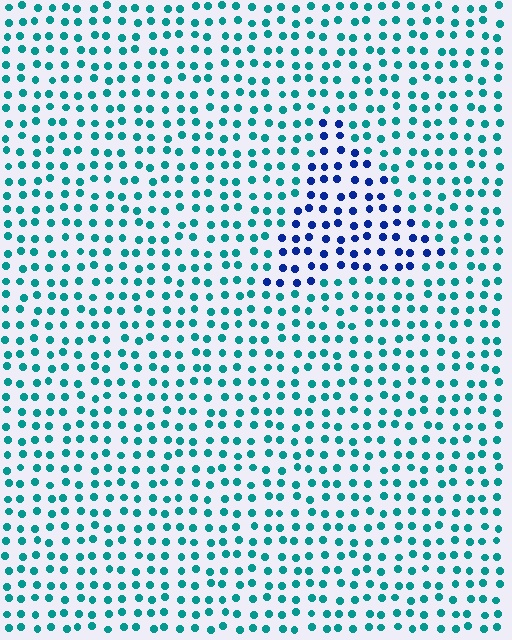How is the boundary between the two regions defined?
The boundary is defined purely by a slight shift in hue (about 51 degrees). Spacing, size, and orientation are identical on both sides.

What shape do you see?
I see a triangle.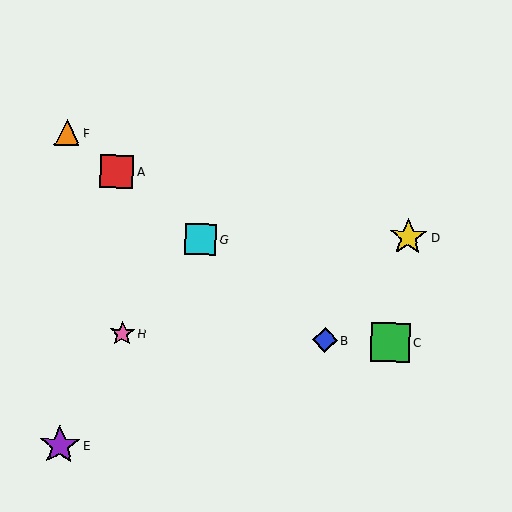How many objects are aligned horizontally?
3 objects (B, C, H) are aligned horizontally.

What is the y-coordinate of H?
Object H is at y≈333.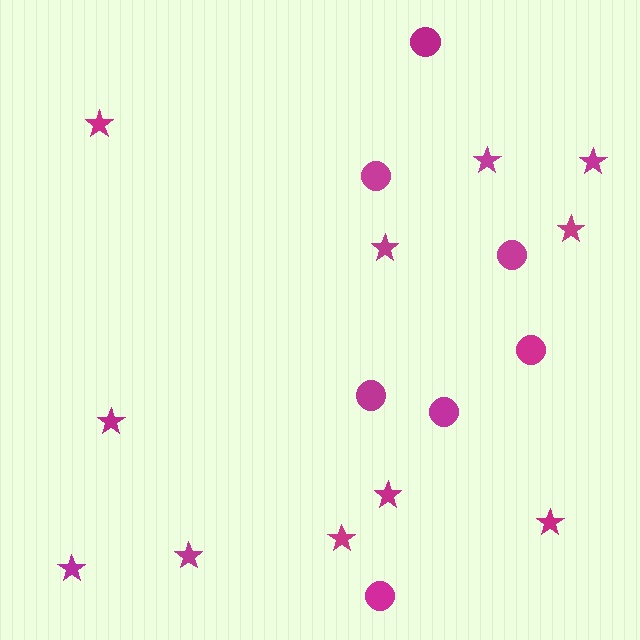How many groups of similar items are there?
There are 2 groups: one group of circles (7) and one group of stars (11).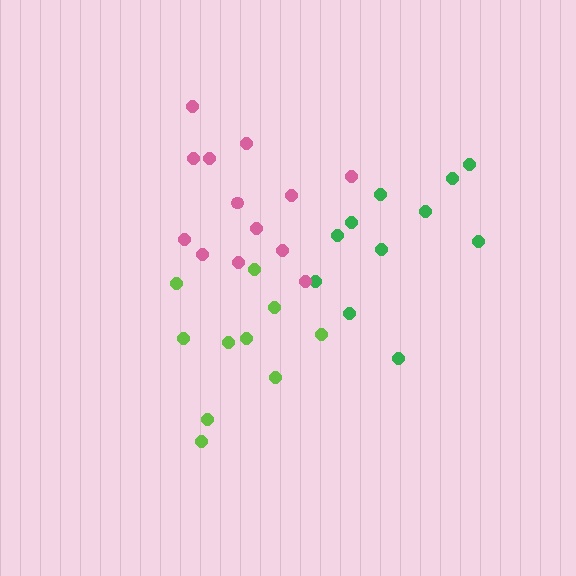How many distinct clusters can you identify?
There are 3 distinct clusters.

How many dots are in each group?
Group 1: 11 dots, Group 2: 13 dots, Group 3: 10 dots (34 total).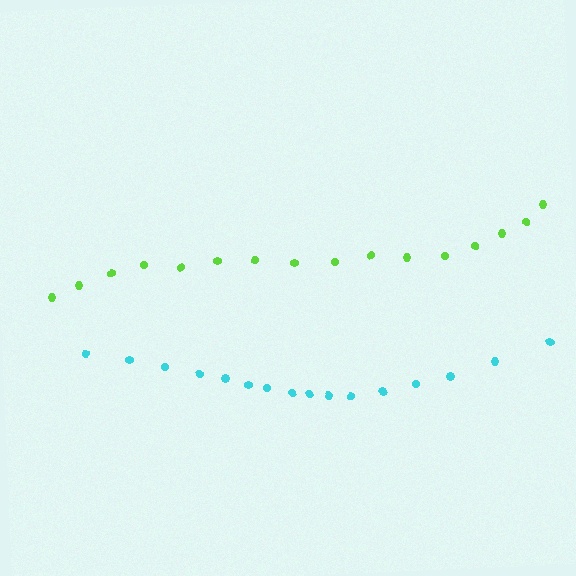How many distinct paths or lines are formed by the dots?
There are 2 distinct paths.